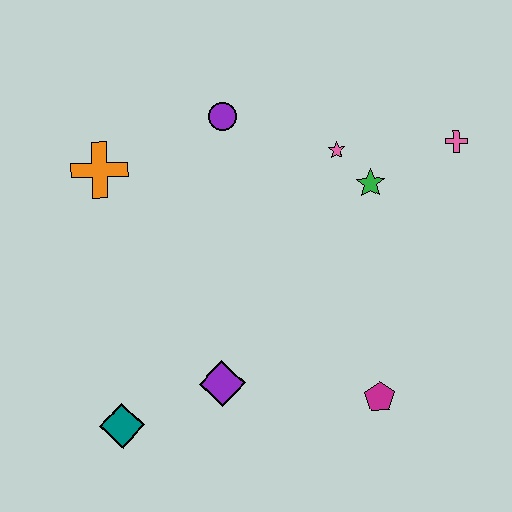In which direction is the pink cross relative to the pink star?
The pink cross is to the right of the pink star.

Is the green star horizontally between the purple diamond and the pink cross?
Yes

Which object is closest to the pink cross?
The green star is closest to the pink cross.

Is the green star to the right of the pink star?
Yes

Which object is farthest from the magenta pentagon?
The orange cross is farthest from the magenta pentagon.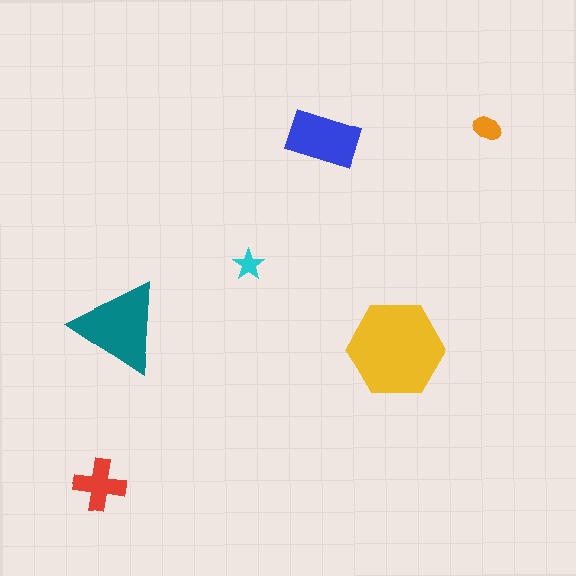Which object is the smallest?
The cyan star.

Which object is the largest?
The yellow hexagon.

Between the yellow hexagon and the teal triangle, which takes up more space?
The yellow hexagon.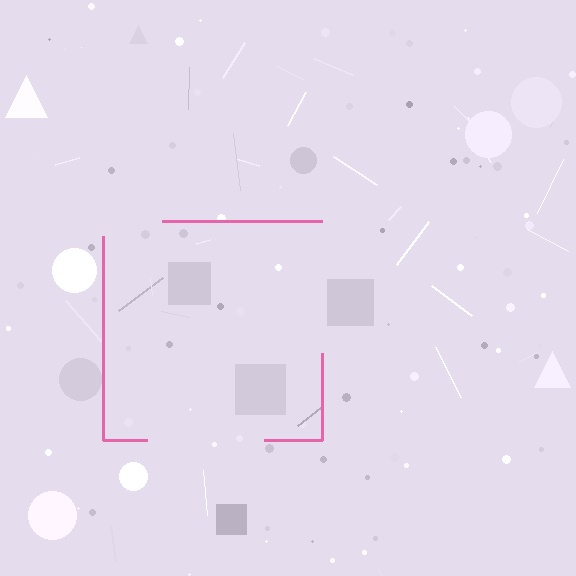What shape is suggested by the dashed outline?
The dashed outline suggests a square.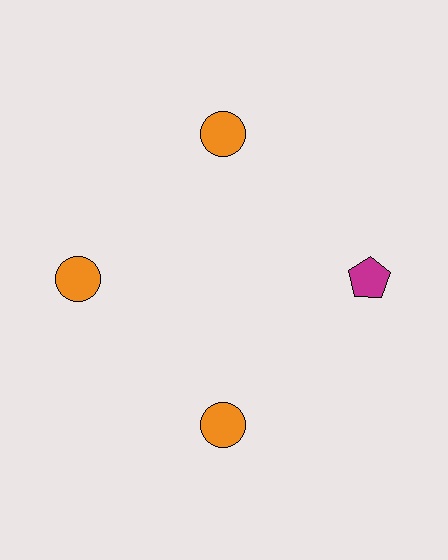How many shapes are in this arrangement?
There are 4 shapes arranged in a ring pattern.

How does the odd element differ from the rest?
It differs in both color (magenta instead of orange) and shape (pentagon instead of circle).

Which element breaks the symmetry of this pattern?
The magenta pentagon at roughly the 3 o'clock position breaks the symmetry. All other shapes are orange circles.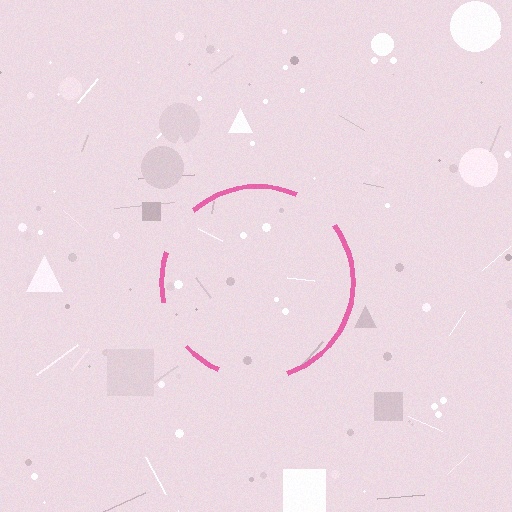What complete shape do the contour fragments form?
The contour fragments form a circle.